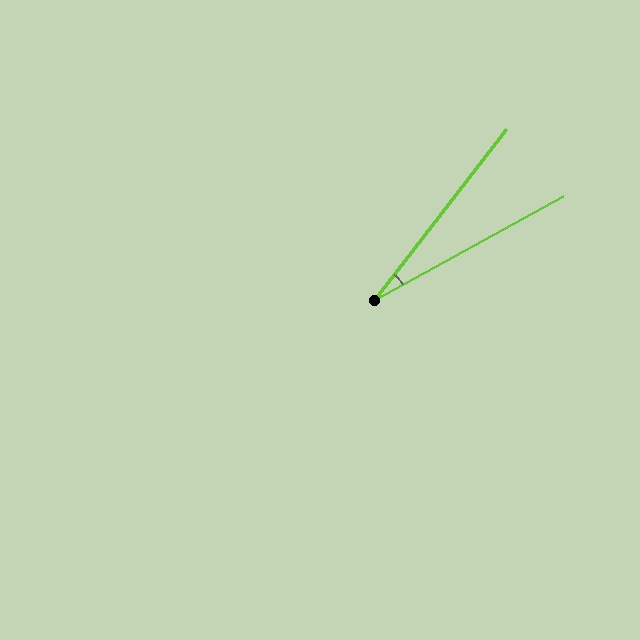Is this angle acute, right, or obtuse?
It is acute.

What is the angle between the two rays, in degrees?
Approximately 24 degrees.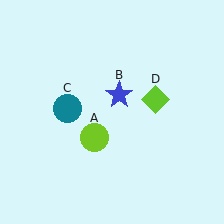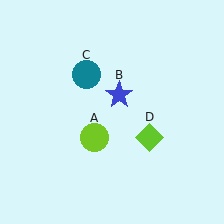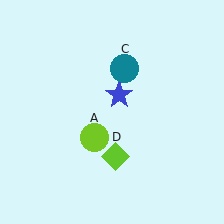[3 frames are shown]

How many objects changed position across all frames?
2 objects changed position: teal circle (object C), lime diamond (object D).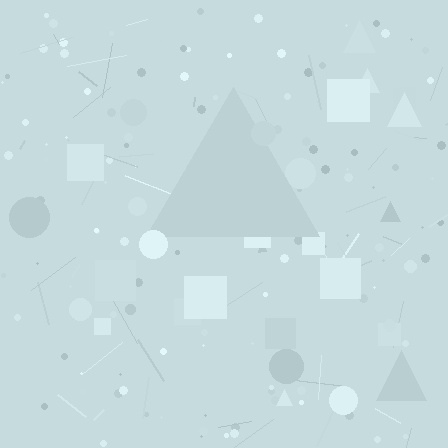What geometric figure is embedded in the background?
A triangle is embedded in the background.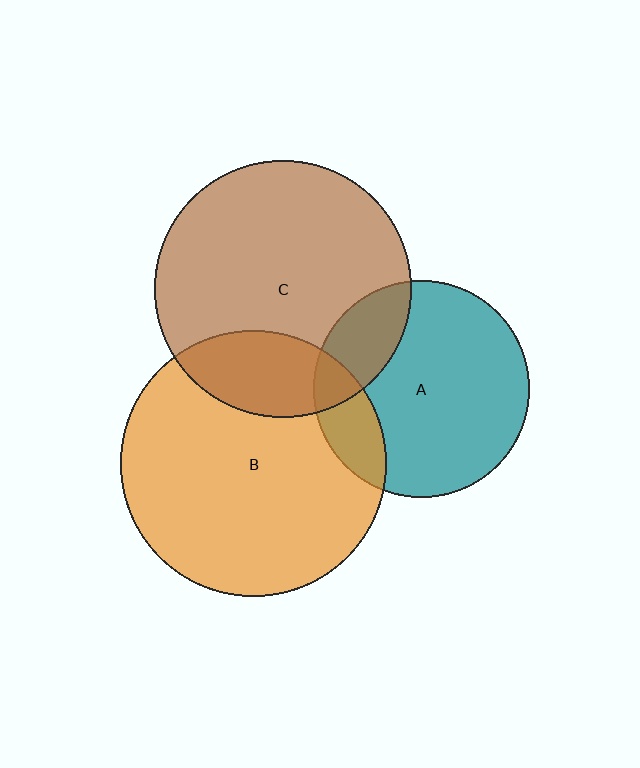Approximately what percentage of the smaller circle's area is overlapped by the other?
Approximately 20%.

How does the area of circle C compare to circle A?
Approximately 1.4 times.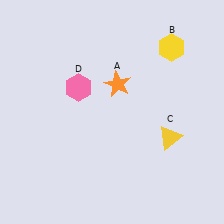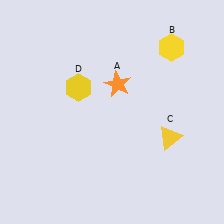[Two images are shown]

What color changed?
The hexagon (D) changed from pink in Image 1 to yellow in Image 2.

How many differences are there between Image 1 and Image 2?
There is 1 difference between the two images.